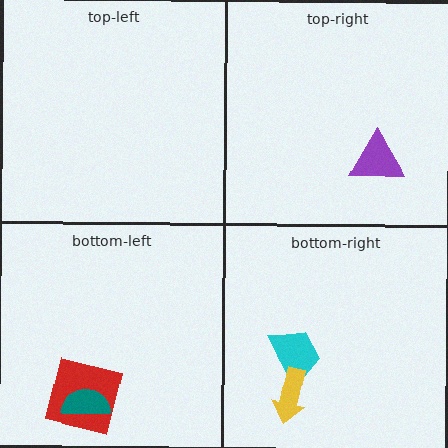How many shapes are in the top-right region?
1.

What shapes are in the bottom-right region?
The cyan trapezoid, the yellow arrow.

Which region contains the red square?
The bottom-left region.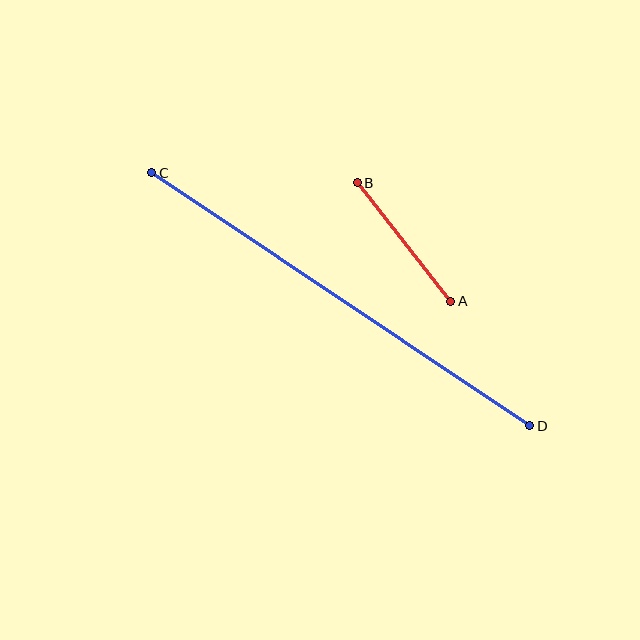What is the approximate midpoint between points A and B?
The midpoint is at approximately (404, 242) pixels.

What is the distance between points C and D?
The distance is approximately 455 pixels.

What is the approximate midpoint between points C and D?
The midpoint is at approximately (341, 299) pixels.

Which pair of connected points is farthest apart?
Points C and D are farthest apart.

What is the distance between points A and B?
The distance is approximately 151 pixels.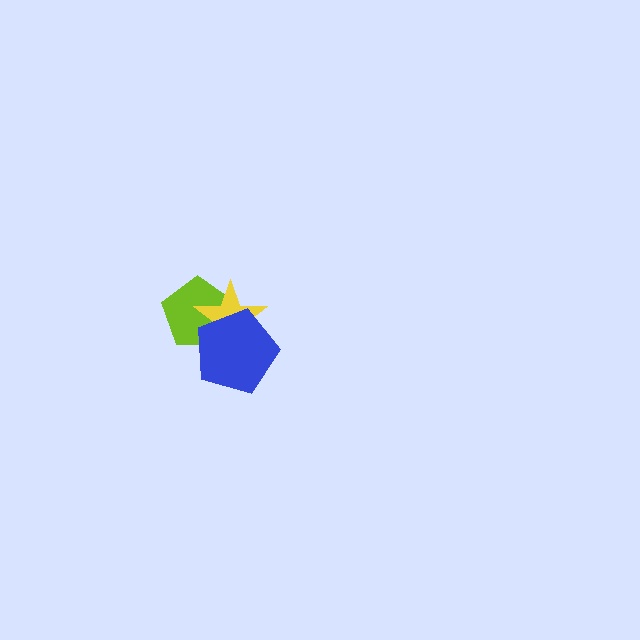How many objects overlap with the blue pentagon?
2 objects overlap with the blue pentagon.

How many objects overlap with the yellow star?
2 objects overlap with the yellow star.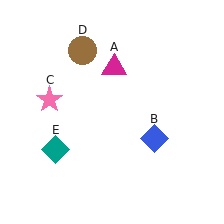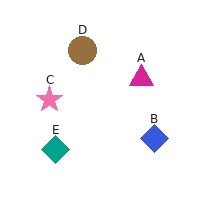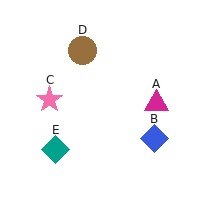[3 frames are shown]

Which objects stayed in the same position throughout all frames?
Blue diamond (object B) and pink star (object C) and brown circle (object D) and teal diamond (object E) remained stationary.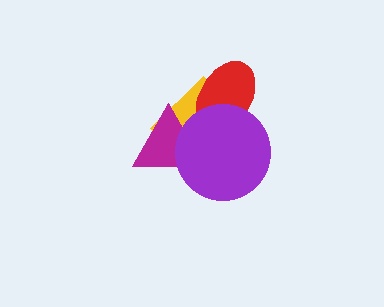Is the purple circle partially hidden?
No, no other shape covers it.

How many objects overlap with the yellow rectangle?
3 objects overlap with the yellow rectangle.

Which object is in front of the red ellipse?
The purple circle is in front of the red ellipse.